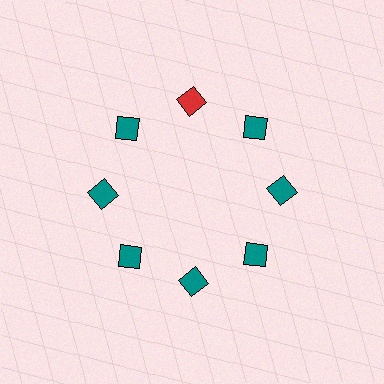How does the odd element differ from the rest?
It has a different color: red instead of teal.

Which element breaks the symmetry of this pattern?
The red diamond at roughly the 12 o'clock position breaks the symmetry. All other shapes are teal diamonds.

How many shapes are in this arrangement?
There are 8 shapes arranged in a ring pattern.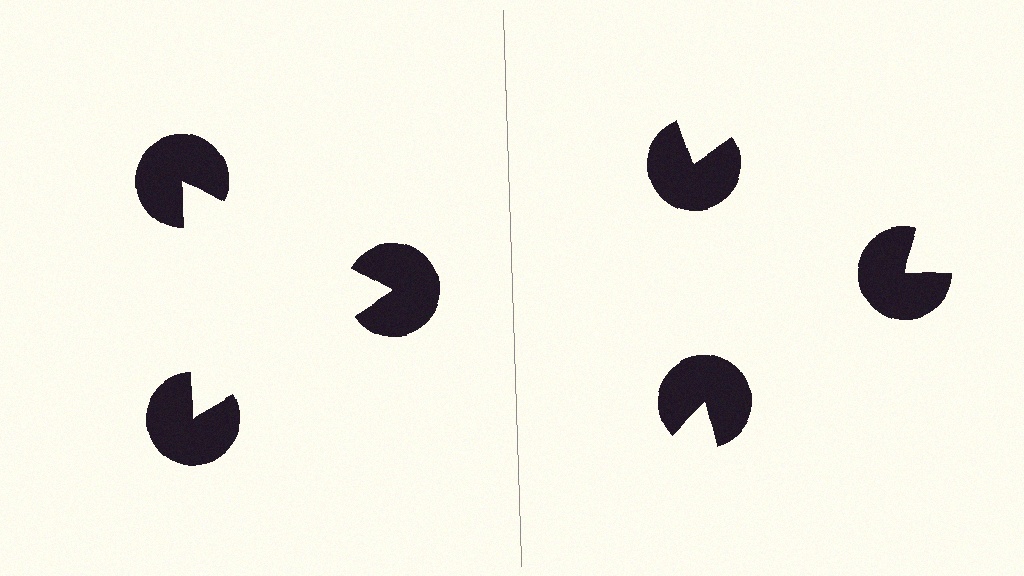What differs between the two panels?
The pac-man discs are positioned identically on both sides; only the wedge orientations differ. On the left they align to a triangle; on the right they are misaligned.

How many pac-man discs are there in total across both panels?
6 — 3 on each side.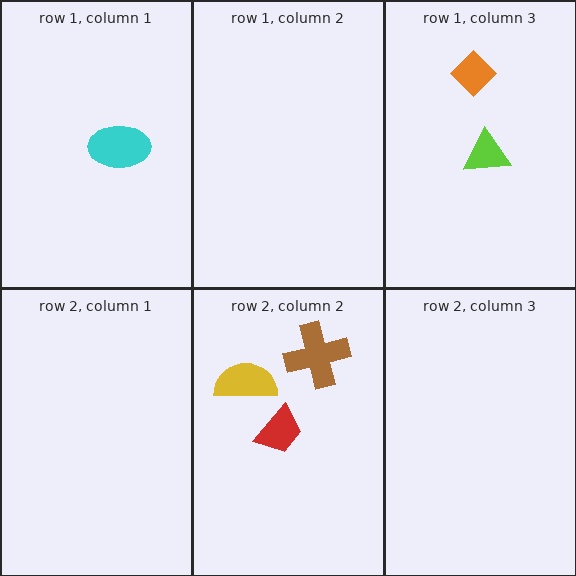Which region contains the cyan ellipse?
The row 1, column 1 region.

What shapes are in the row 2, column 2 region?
The yellow semicircle, the red trapezoid, the brown cross.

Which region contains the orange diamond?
The row 1, column 3 region.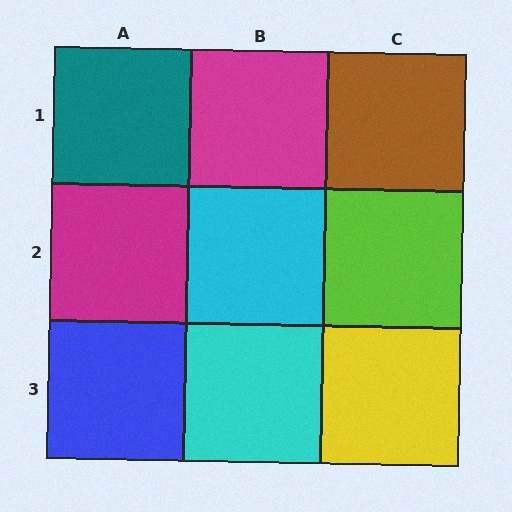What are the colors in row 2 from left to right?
Magenta, cyan, lime.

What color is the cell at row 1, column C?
Brown.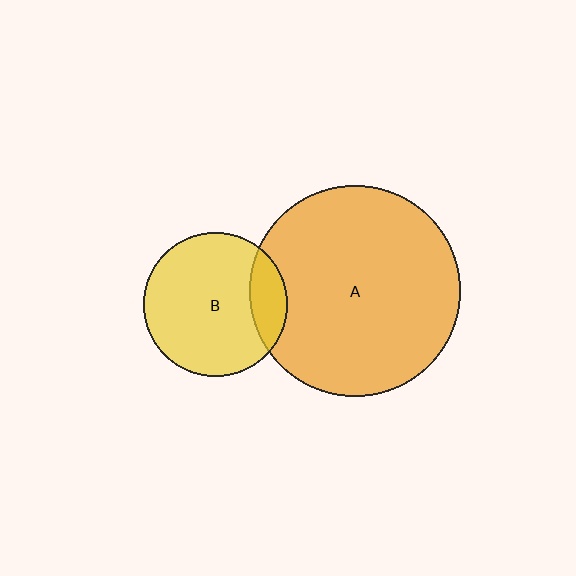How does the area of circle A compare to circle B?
Approximately 2.2 times.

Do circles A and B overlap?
Yes.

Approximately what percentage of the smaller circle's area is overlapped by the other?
Approximately 15%.